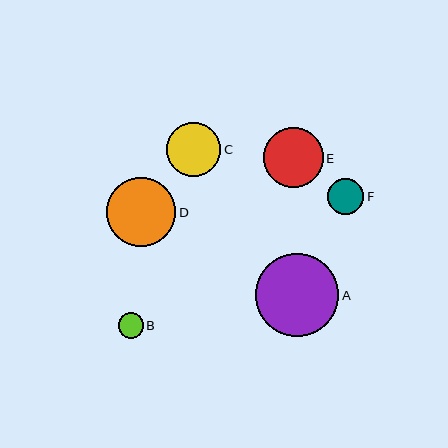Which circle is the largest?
Circle A is the largest with a size of approximately 84 pixels.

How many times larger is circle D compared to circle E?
Circle D is approximately 1.2 times the size of circle E.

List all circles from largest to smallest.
From largest to smallest: A, D, E, C, F, B.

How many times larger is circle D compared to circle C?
Circle D is approximately 1.3 times the size of circle C.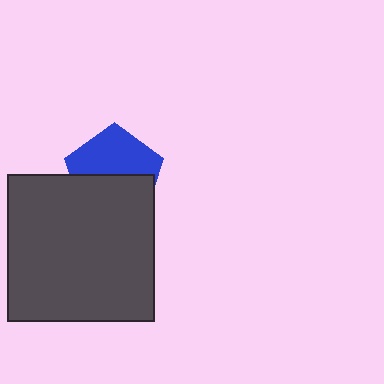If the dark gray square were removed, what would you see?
You would see the complete blue pentagon.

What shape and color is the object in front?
The object in front is a dark gray square.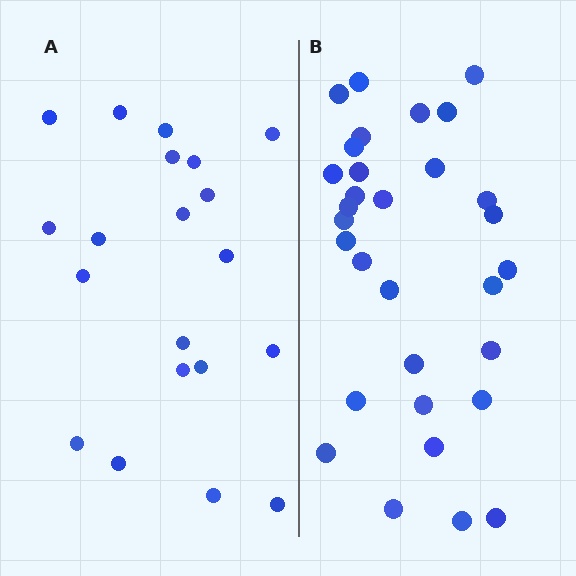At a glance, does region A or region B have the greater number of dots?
Region B (the right region) has more dots.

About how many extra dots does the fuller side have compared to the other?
Region B has roughly 12 or so more dots than region A.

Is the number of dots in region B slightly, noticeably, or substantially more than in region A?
Region B has substantially more. The ratio is roughly 1.6 to 1.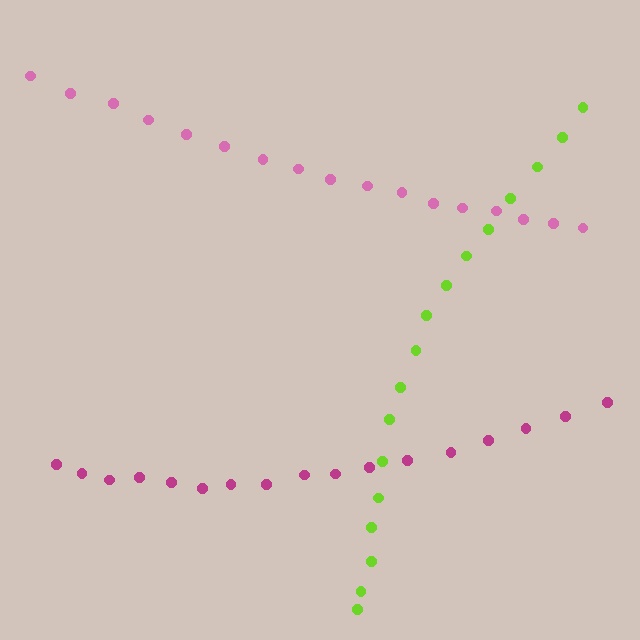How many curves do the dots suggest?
There are 3 distinct paths.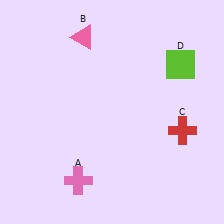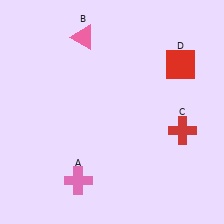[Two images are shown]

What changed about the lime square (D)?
In Image 1, D is lime. In Image 2, it changed to red.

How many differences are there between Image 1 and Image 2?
There is 1 difference between the two images.